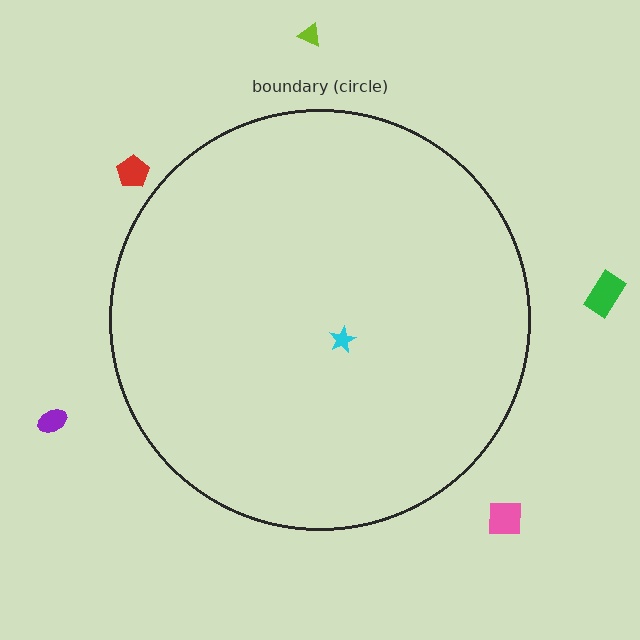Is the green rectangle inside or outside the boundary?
Outside.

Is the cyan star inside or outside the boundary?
Inside.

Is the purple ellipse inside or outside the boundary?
Outside.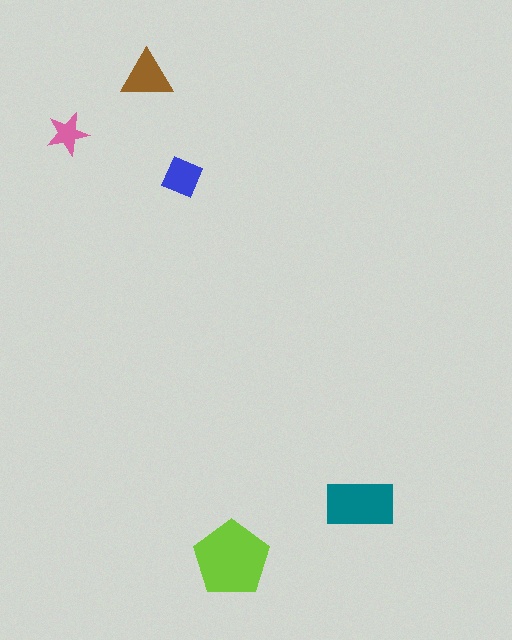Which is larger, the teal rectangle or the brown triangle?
The teal rectangle.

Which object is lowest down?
The lime pentagon is bottommost.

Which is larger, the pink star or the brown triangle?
The brown triangle.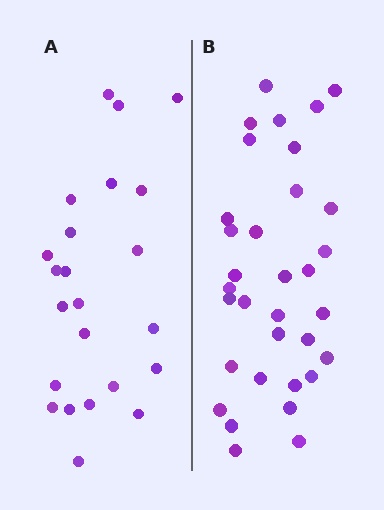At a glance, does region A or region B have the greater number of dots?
Region B (the right region) has more dots.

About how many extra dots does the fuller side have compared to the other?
Region B has roughly 10 or so more dots than region A.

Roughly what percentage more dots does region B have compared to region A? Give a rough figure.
About 45% more.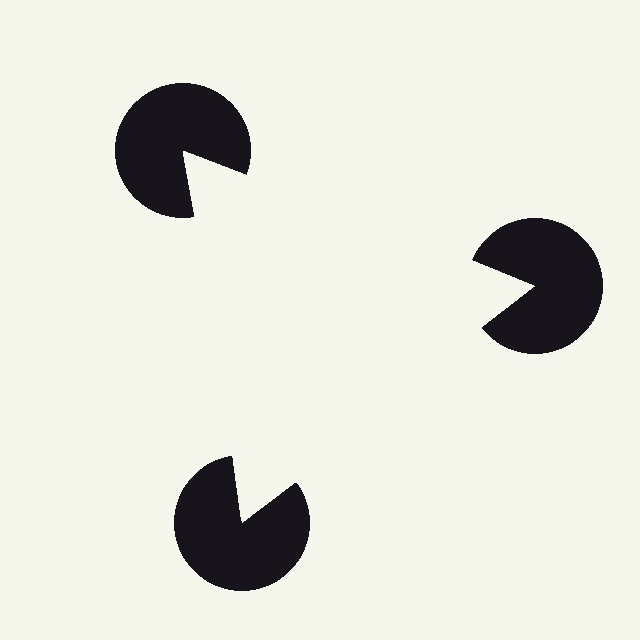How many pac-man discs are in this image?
There are 3 — one at each vertex of the illusory triangle.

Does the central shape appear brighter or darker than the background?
It typically appears slightly brighter than the background, even though no actual brightness change is drawn.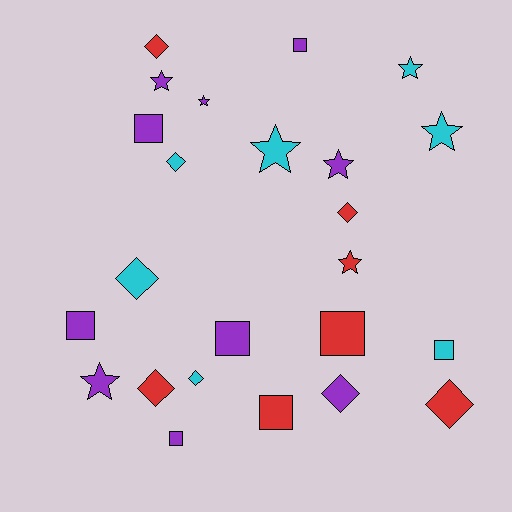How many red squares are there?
There are 2 red squares.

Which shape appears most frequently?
Square, with 8 objects.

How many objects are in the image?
There are 24 objects.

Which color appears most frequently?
Purple, with 10 objects.